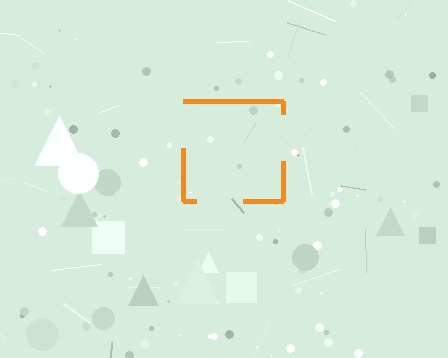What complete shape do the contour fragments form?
The contour fragments form a square.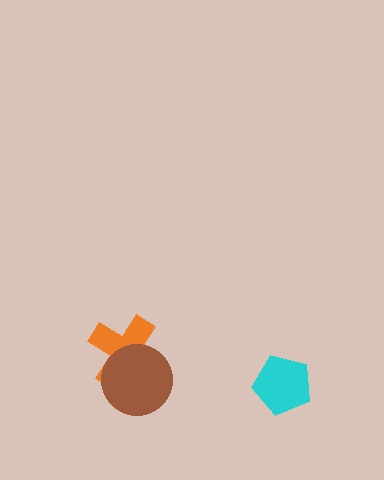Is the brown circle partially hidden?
No, no other shape covers it.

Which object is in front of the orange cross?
The brown circle is in front of the orange cross.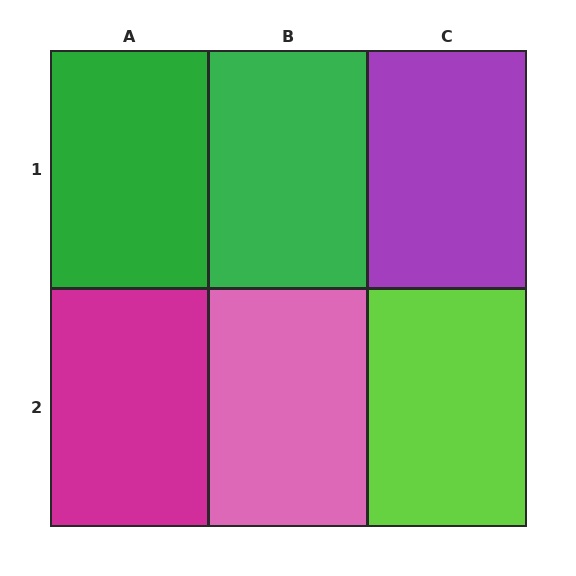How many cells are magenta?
1 cell is magenta.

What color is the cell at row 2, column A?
Magenta.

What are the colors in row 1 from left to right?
Green, green, purple.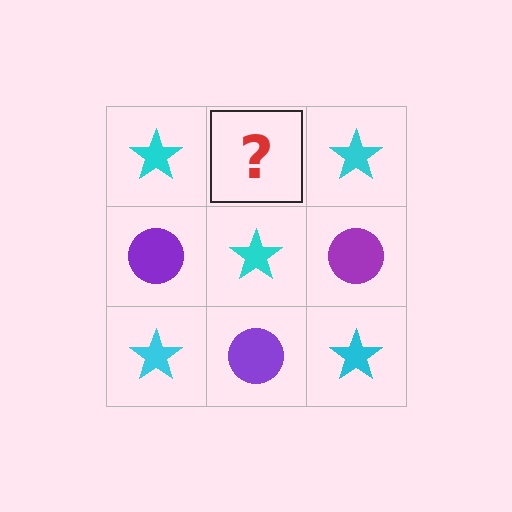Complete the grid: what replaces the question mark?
The question mark should be replaced with a purple circle.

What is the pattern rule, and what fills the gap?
The rule is that it alternates cyan star and purple circle in a checkerboard pattern. The gap should be filled with a purple circle.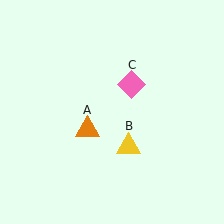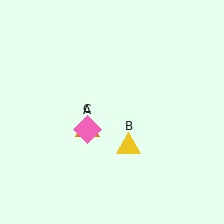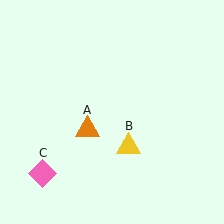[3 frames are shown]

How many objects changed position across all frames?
1 object changed position: pink diamond (object C).